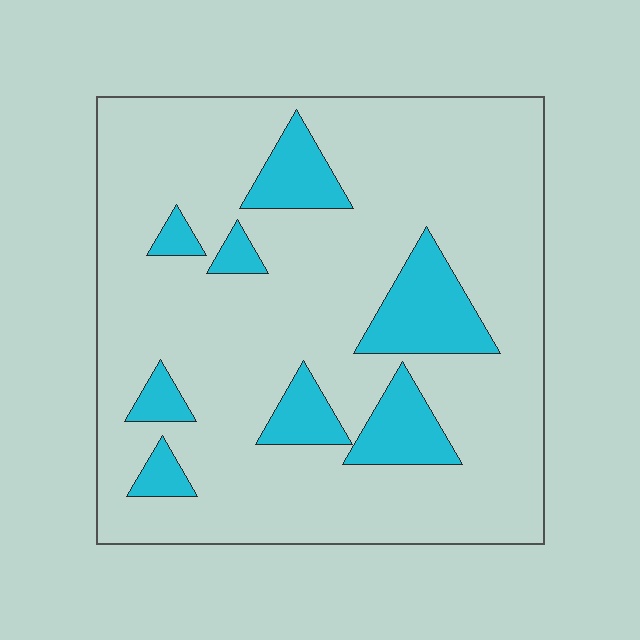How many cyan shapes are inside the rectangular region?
8.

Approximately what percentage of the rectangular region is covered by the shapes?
Approximately 15%.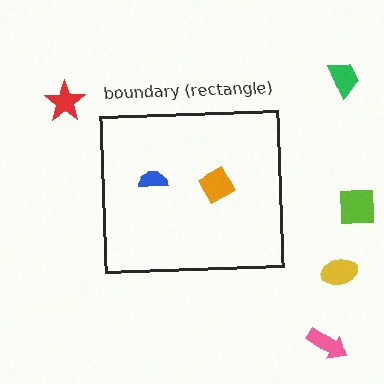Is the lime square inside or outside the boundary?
Outside.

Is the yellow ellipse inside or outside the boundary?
Outside.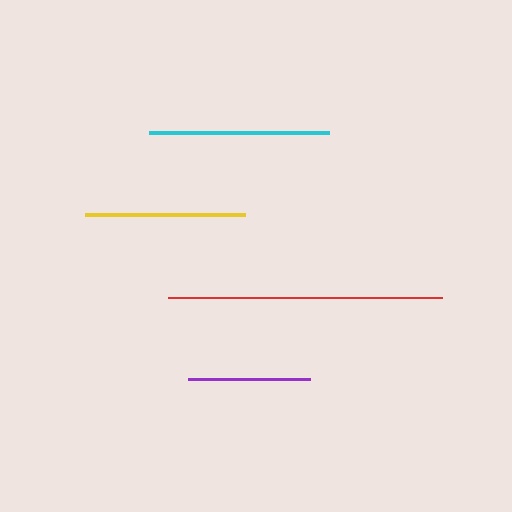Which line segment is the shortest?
The purple line is the shortest at approximately 122 pixels.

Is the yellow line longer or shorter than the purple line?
The yellow line is longer than the purple line.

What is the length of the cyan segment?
The cyan segment is approximately 180 pixels long.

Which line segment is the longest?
The red line is the longest at approximately 275 pixels.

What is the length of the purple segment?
The purple segment is approximately 122 pixels long.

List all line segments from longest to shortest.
From longest to shortest: red, cyan, yellow, purple.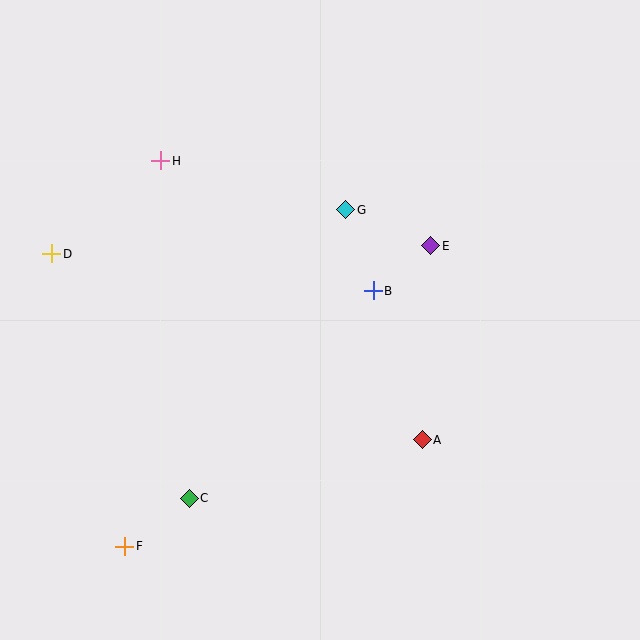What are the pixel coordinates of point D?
Point D is at (52, 254).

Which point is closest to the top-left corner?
Point H is closest to the top-left corner.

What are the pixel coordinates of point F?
Point F is at (125, 546).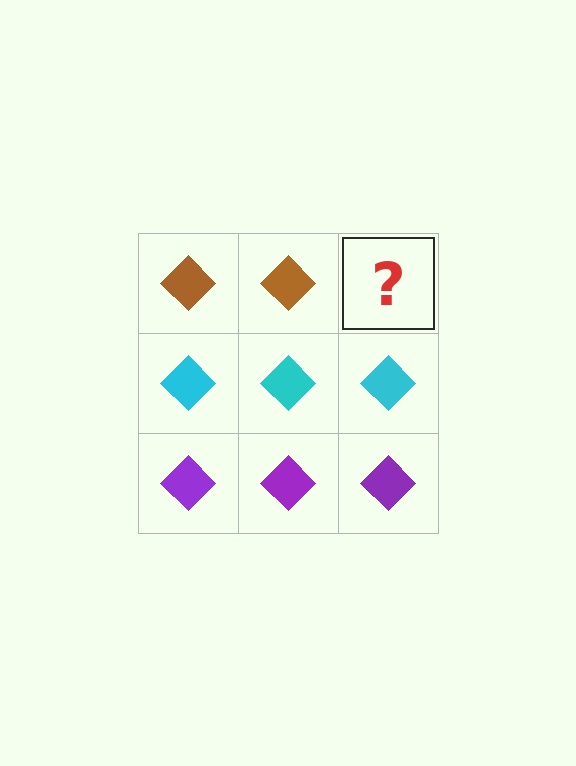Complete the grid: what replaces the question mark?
The question mark should be replaced with a brown diamond.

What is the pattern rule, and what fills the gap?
The rule is that each row has a consistent color. The gap should be filled with a brown diamond.